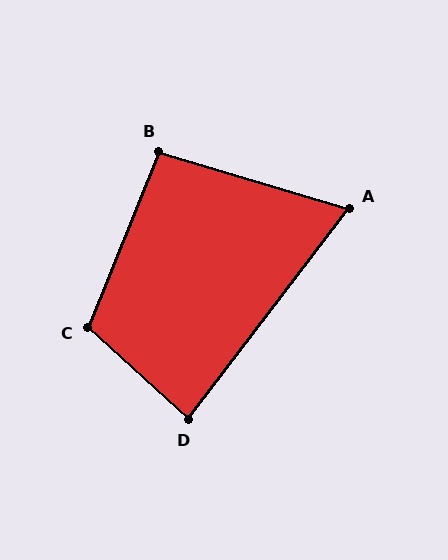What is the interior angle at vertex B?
Approximately 95 degrees (obtuse).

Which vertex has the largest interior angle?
C, at approximately 111 degrees.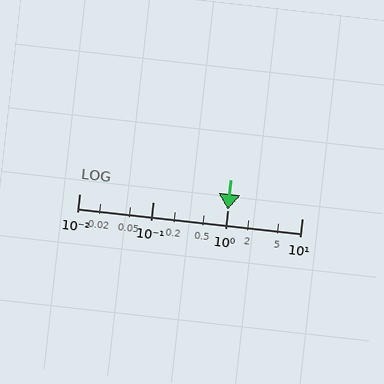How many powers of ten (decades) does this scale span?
The scale spans 3 decades, from 0.01 to 10.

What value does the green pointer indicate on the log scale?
The pointer indicates approximately 1.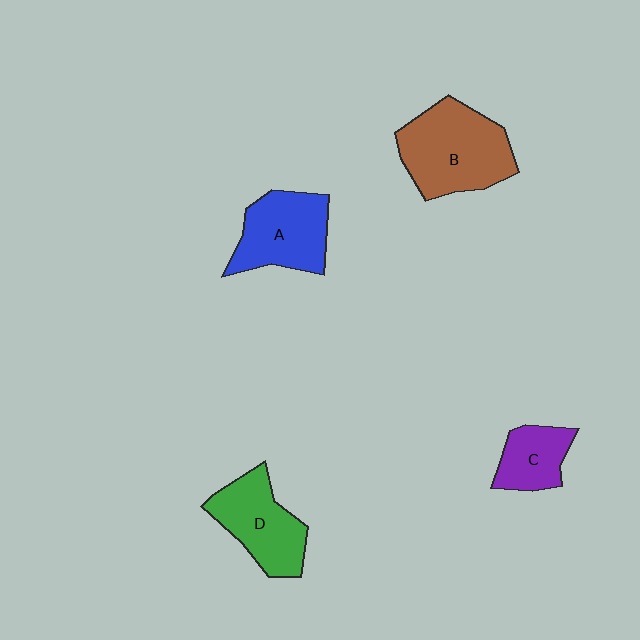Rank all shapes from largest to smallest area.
From largest to smallest: B (brown), A (blue), D (green), C (purple).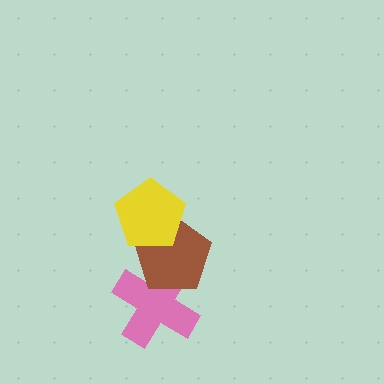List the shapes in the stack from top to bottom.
From top to bottom: the yellow pentagon, the brown pentagon, the pink cross.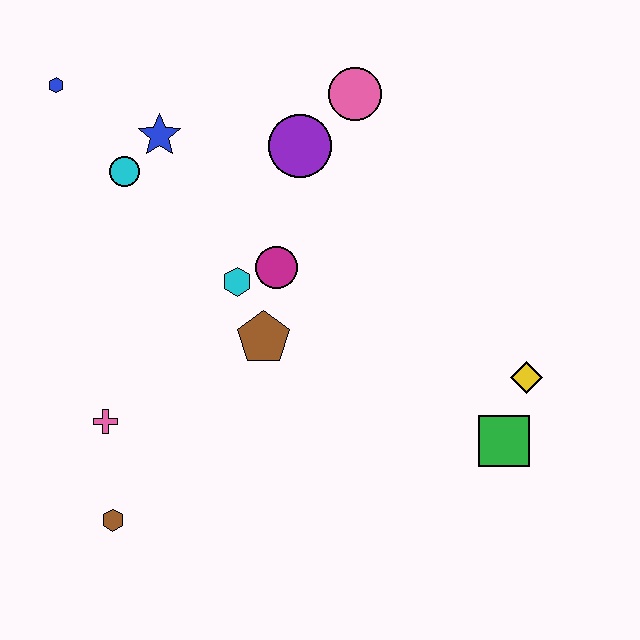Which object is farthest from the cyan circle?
The green square is farthest from the cyan circle.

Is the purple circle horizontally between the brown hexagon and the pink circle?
Yes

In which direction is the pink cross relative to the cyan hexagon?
The pink cross is below the cyan hexagon.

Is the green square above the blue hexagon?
No